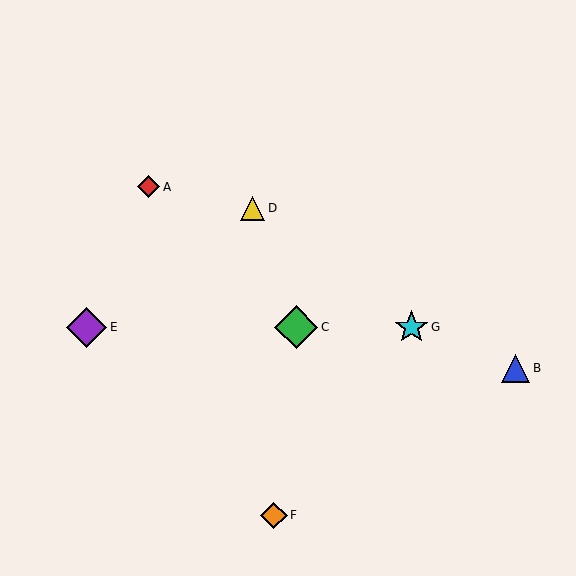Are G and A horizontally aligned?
No, G is at y≈327 and A is at y≈187.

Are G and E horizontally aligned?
Yes, both are at y≈327.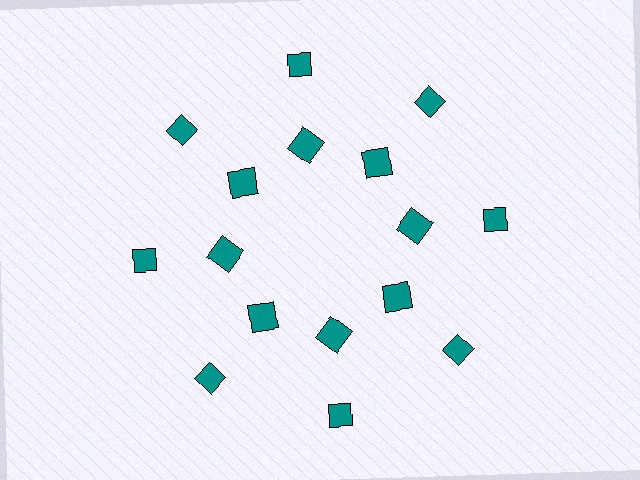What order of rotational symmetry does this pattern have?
This pattern has 8-fold rotational symmetry.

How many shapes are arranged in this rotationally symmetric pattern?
There are 16 shapes, arranged in 8 groups of 2.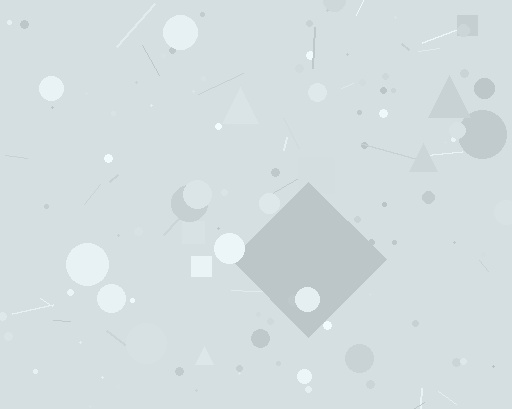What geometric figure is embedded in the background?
A diamond is embedded in the background.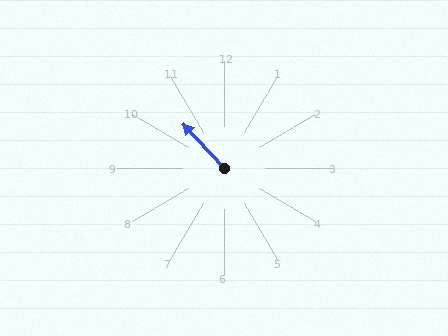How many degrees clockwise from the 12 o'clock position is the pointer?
Approximately 317 degrees.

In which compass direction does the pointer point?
Northwest.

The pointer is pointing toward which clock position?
Roughly 11 o'clock.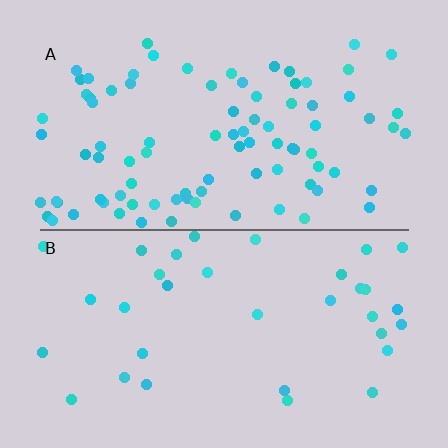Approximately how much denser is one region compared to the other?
Approximately 2.6× — region A over region B.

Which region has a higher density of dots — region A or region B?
A (the top).